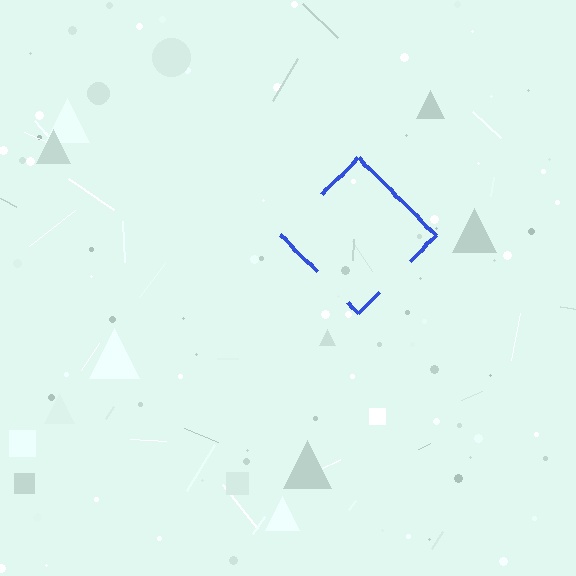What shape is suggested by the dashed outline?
The dashed outline suggests a diamond.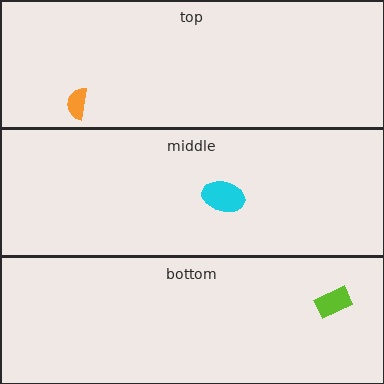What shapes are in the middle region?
The cyan ellipse.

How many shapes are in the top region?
1.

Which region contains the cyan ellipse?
The middle region.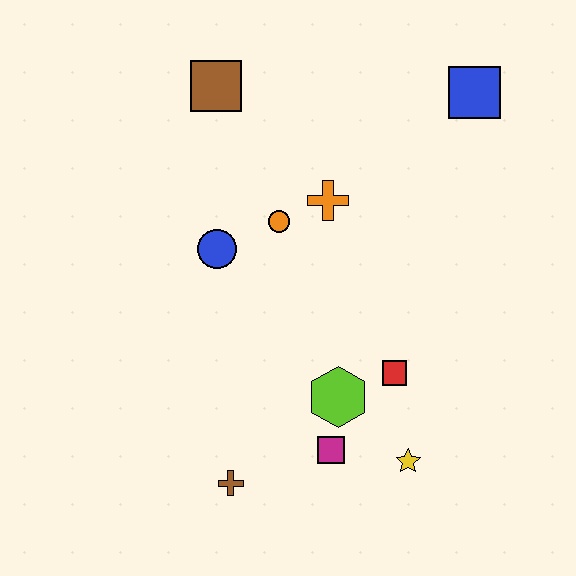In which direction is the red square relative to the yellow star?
The red square is above the yellow star.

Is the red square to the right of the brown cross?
Yes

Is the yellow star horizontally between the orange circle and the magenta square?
No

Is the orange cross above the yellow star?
Yes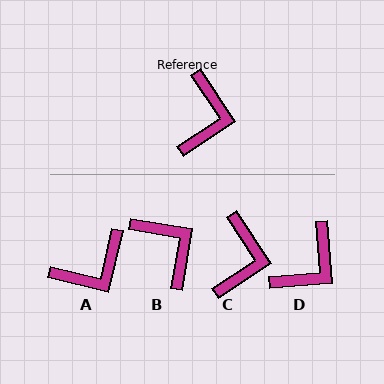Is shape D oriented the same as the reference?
No, it is off by about 29 degrees.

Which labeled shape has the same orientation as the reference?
C.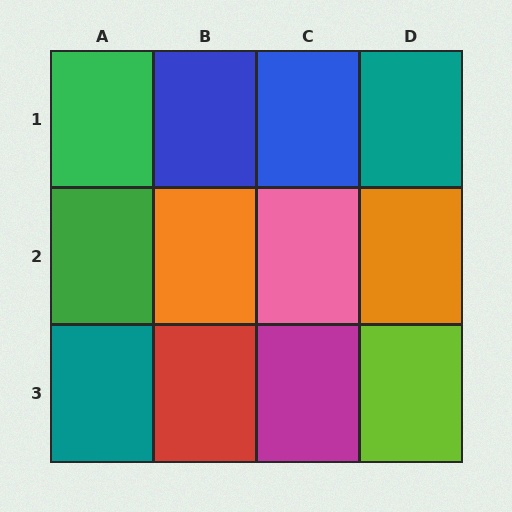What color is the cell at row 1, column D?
Teal.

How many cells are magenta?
1 cell is magenta.